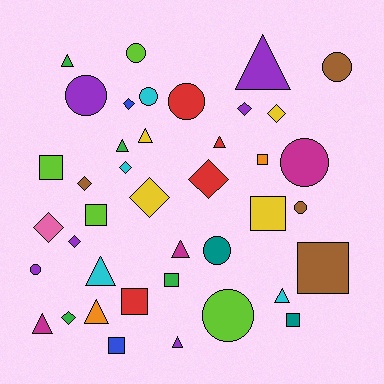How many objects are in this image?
There are 40 objects.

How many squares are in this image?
There are 9 squares.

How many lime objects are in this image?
There are 4 lime objects.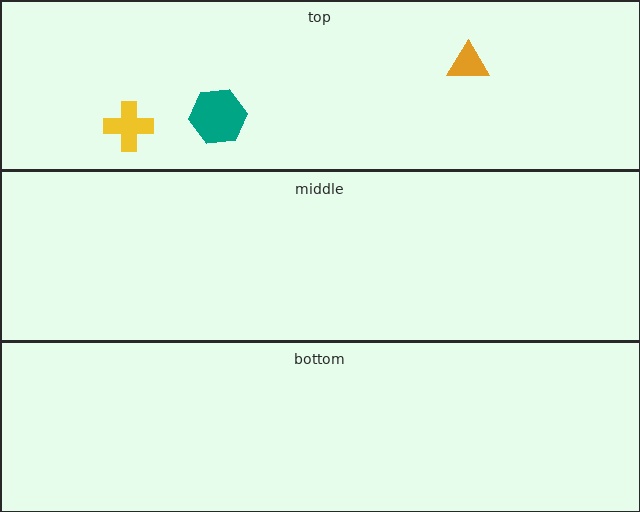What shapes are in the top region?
The teal hexagon, the yellow cross, the orange triangle.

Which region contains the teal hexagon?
The top region.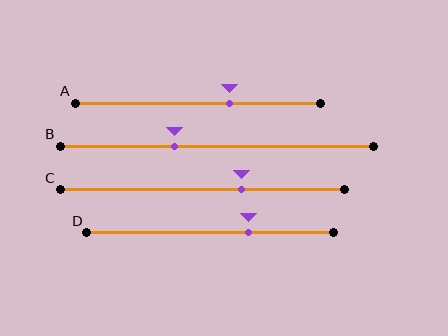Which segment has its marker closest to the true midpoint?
Segment A has its marker closest to the true midpoint.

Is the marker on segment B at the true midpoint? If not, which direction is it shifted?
No, the marker on segment B is shifted to the left by about 13% of the segment length.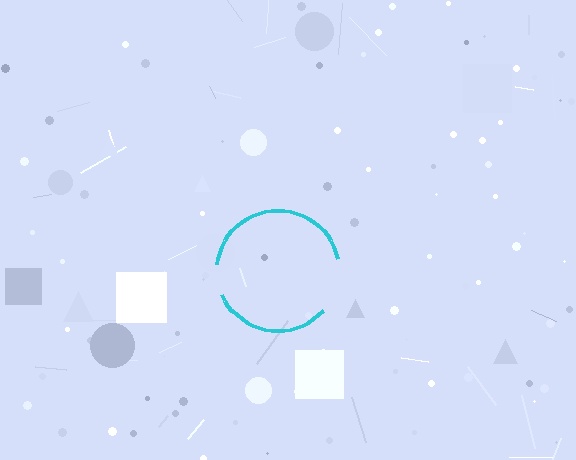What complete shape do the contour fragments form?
The contour fragments form a circle.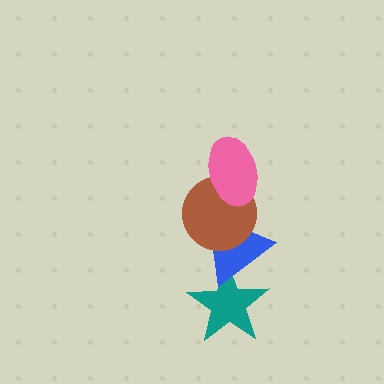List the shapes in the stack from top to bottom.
From top to bottom: the pink ellipse, the brown circle, the blue triangle, the teal star.